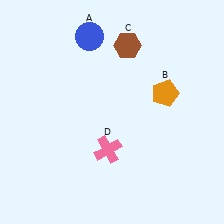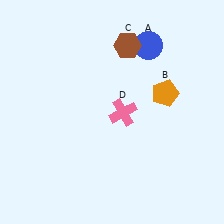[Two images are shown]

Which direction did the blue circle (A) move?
The blue circle (A) moved right.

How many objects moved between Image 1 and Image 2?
2 objects moved between the two images.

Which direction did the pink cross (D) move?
The pink cross (D) moved up.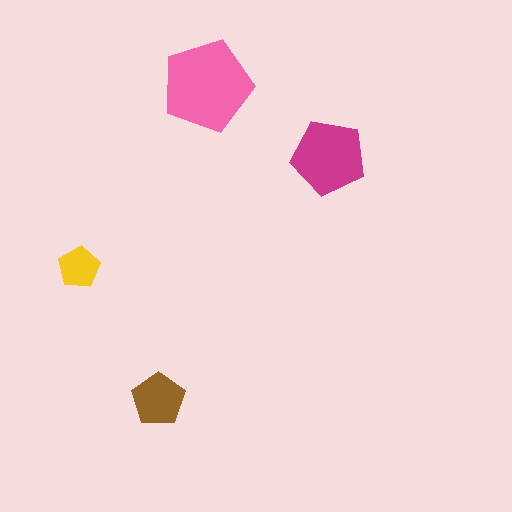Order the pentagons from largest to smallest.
the pink one, the magenta one, the brown one, the yellow one.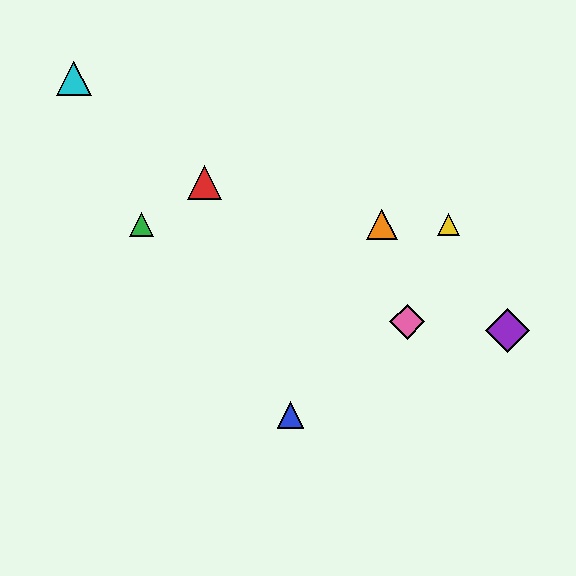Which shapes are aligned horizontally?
The green triangle, the yellow triangle, the orange triangle are aligned horizontally.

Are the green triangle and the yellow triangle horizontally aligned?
Yes, both are at y≈225.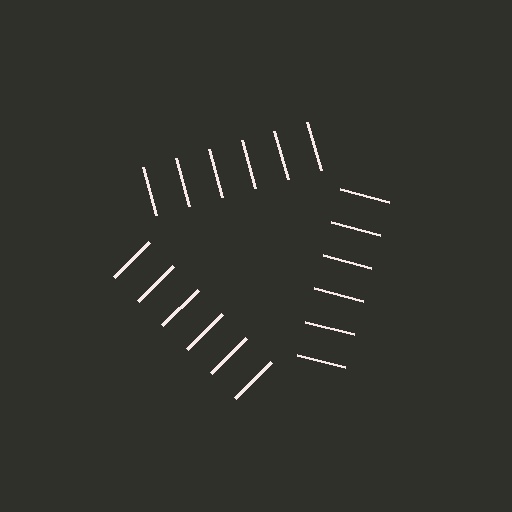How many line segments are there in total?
18 — 6 along each of the 3 edges.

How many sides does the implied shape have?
3 sides — the line-ends trace a triangle.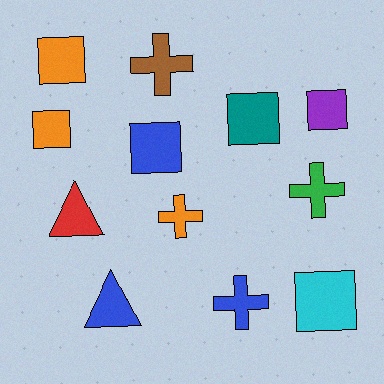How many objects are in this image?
There are 12 objects.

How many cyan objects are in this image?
There is 1 cyan object.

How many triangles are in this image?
There are 2 triangles.